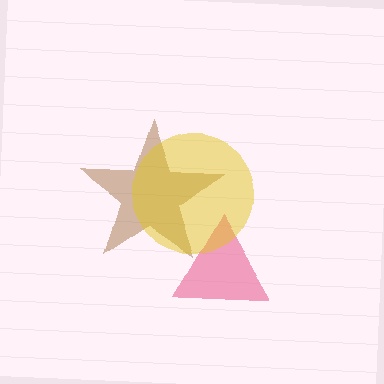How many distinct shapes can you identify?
There are 3 distinct shapes: a pink triangle, a brown star, a yellow circle.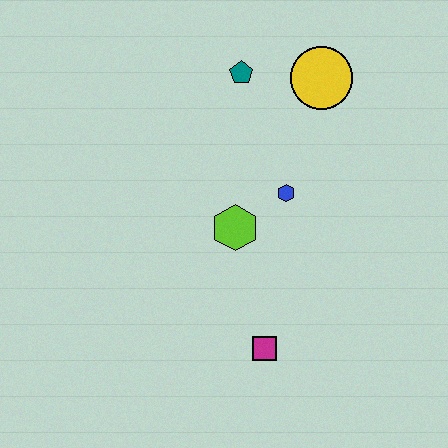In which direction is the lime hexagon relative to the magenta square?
The lime hexagon is above the magenta square.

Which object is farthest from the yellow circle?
The magenta square is farthest from the yellow circle.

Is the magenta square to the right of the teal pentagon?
Yes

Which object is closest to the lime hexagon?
The blue hexagon is closest to the lime hexagon.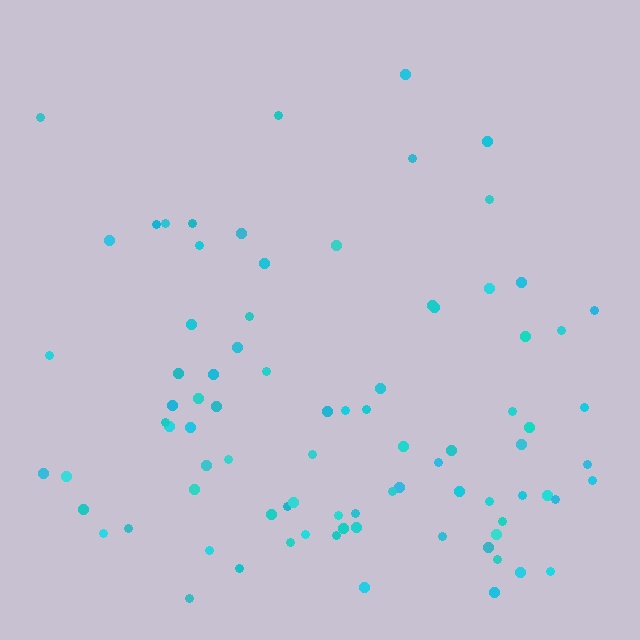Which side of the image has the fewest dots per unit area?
The top.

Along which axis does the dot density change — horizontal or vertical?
Vertical.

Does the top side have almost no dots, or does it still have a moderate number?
Still a moderate number, just noticeably fewer than the bottom.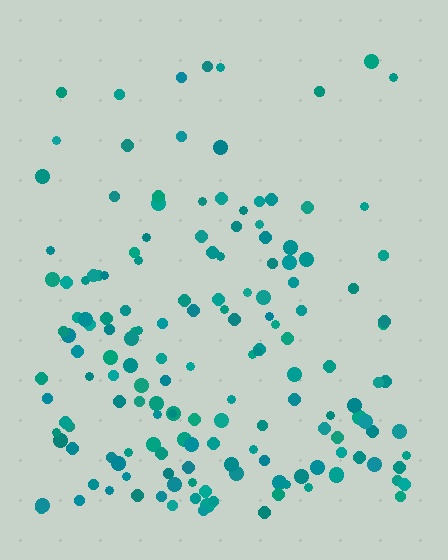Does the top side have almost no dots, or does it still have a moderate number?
Still a moderate number, just noticeably fewer than the bottom.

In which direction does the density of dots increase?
From top to bottom, with the bottom side densest.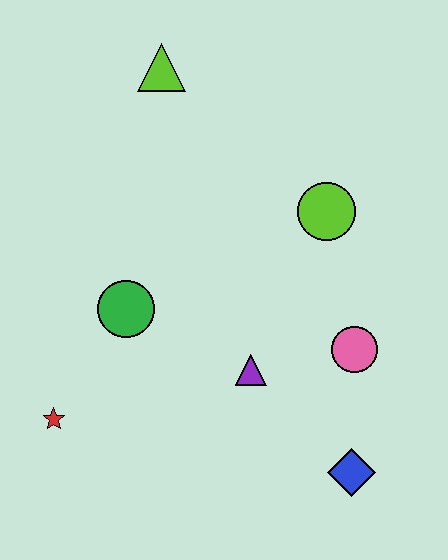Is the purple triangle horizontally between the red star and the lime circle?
Yes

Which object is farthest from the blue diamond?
The lime triangle is farthest from the blue diamond.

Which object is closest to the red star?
The green circle is closest to the red star.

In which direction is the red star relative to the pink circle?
The red star is to the left of the pink circle.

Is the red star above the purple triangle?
No